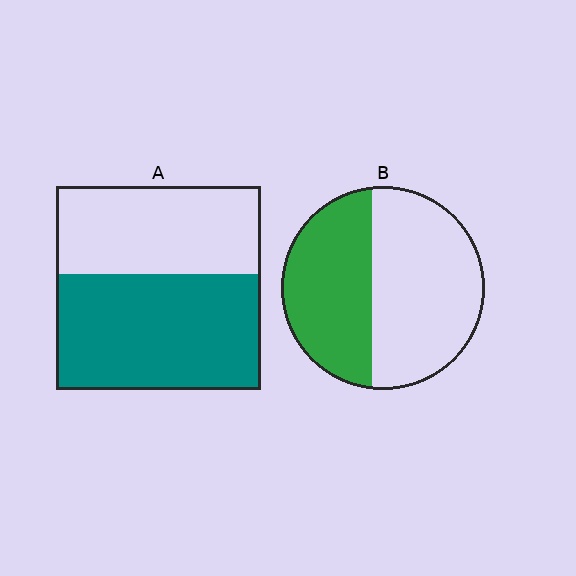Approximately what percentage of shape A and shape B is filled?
A is approximately 55% and B is approximately 45%.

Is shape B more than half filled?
No.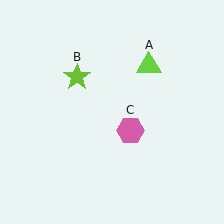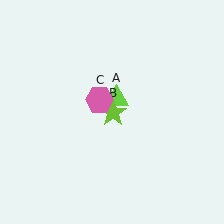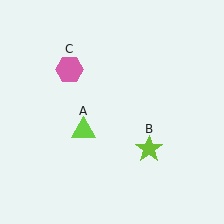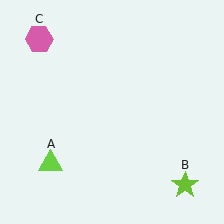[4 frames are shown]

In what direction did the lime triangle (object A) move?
The lime triangle (object A) moved down and to the left.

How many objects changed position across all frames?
3 objects changed position: lime triangle (object A), lime star (object B), pink hexagon (object C).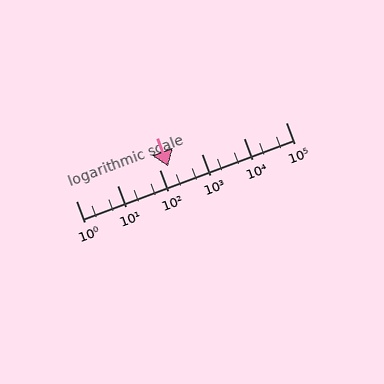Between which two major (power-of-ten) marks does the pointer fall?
The pointer is between 100 and 1000.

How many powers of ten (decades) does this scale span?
The scale spans 5 decades, from 1 to 100000.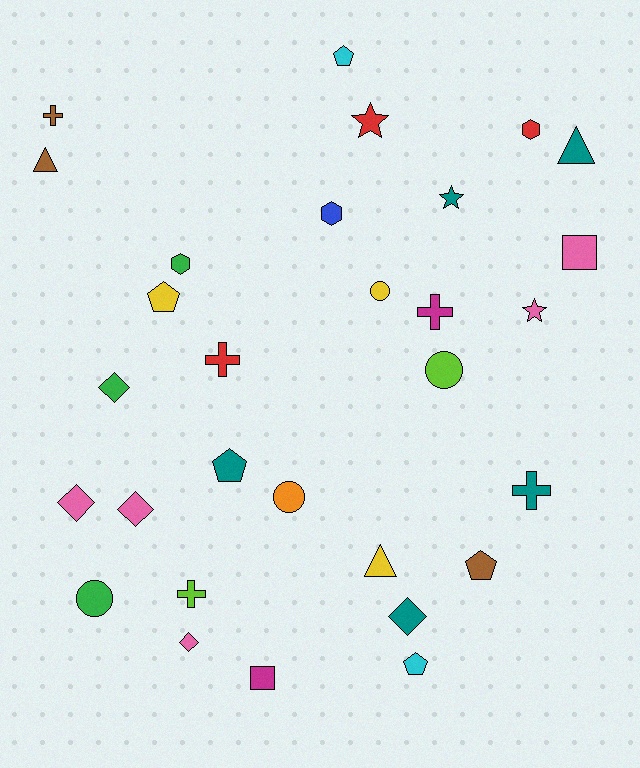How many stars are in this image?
There are 3 stars.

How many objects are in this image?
There are 30 objects.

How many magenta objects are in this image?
There are 2 magenta objects.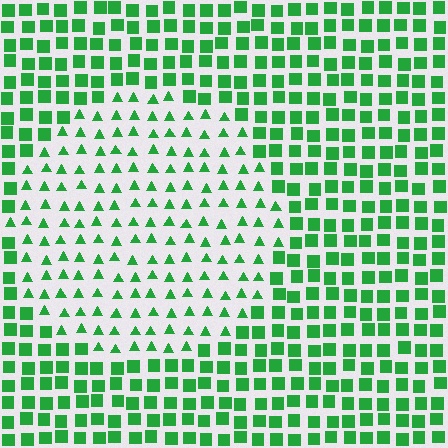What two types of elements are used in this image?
The image uses triangles inside the circle region and squares outside it.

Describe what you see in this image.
The image is filled with small green elements arranged in a uniform grid. A circle-shaped region contains triangles, while the surrounding area contains squares. The boundary is defined purely by the change in element shape.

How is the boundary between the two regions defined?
The boundary is defined by a change in element shape: triangles inside vs. squares outside. All elements share the same color and spacing.